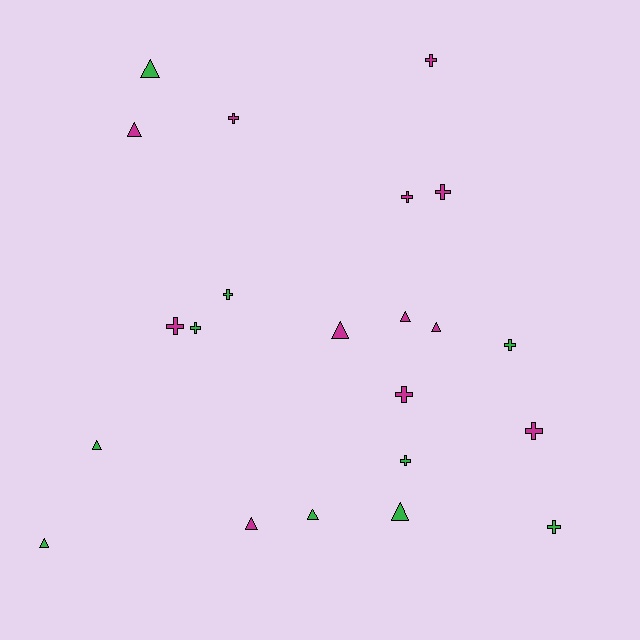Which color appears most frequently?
Magenta, with 12 objects.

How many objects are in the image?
There are 22 objects.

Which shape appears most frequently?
Cross, with 12 objects.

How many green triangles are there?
There are 5 green triangles.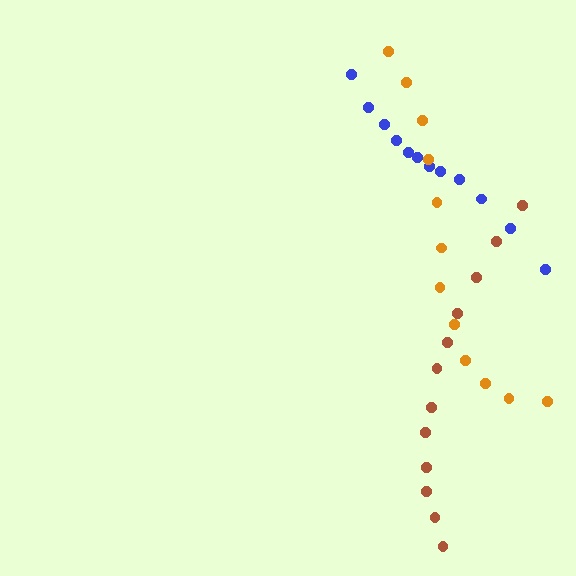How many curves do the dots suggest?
There are 3 distinct paths.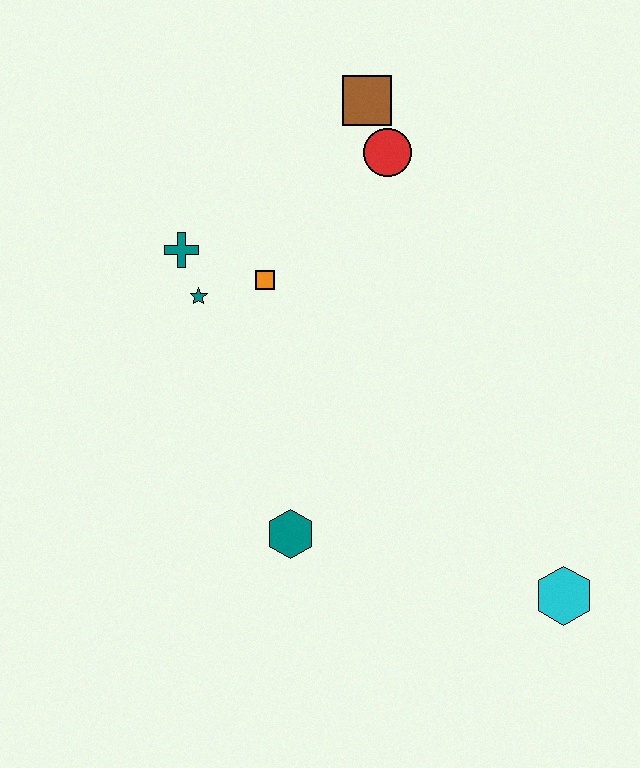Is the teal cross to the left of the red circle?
Yes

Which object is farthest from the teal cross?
The cyan hexagon is farthest from the teal cross.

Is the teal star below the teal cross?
Yes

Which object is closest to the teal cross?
The teal star is closest to the teal cross.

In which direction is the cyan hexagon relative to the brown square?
The cyan hexagon is below the brown square.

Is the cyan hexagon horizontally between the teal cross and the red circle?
No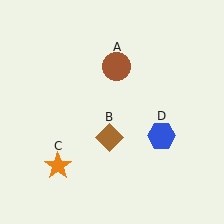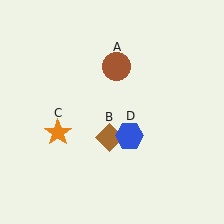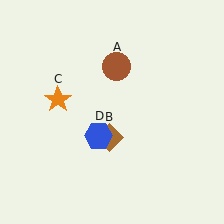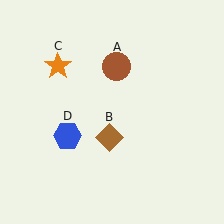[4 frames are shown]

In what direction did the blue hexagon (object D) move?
The blue hexagon (object D) moved left.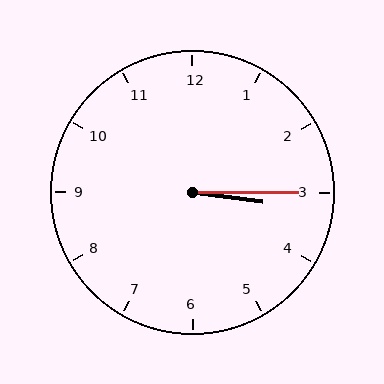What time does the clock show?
3:15.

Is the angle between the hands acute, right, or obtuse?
It is acute.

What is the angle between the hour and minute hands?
Approximately 8 degrees.